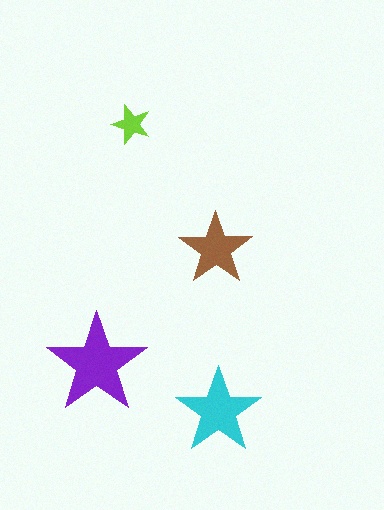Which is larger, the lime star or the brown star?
The brown one.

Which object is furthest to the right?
The cyan star is rightmost.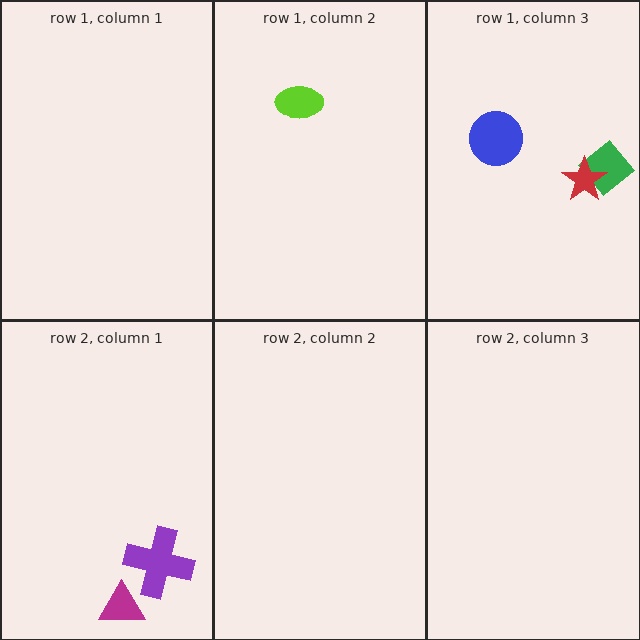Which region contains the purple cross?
The row 2, column 1 region.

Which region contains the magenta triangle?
The row 2, column 1 region.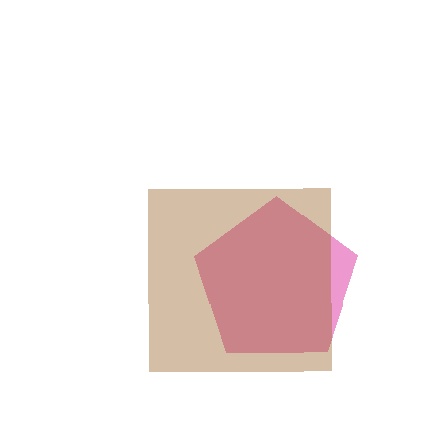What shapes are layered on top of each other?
The layered shapes are: a pink pentagon, a brown square.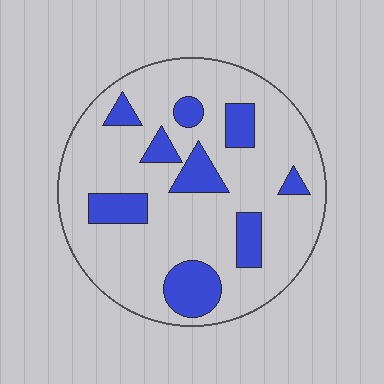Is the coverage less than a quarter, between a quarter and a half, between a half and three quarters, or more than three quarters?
Less than a quarter.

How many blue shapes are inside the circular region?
9.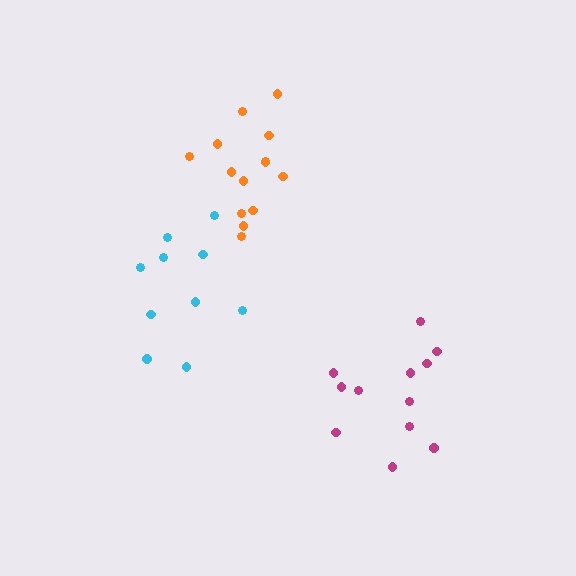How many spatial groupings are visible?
There are 3 spatial groupings.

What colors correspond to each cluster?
The clusters are colored: cyan, magenta, orange.